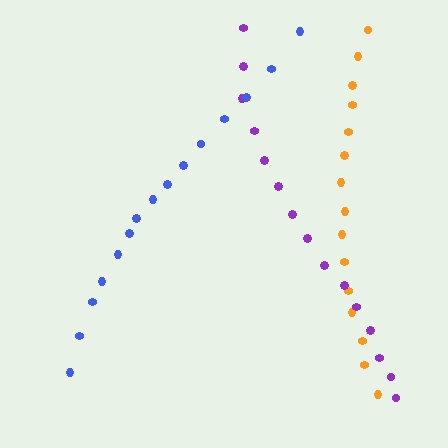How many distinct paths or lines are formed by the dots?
There are 3 distinct paths.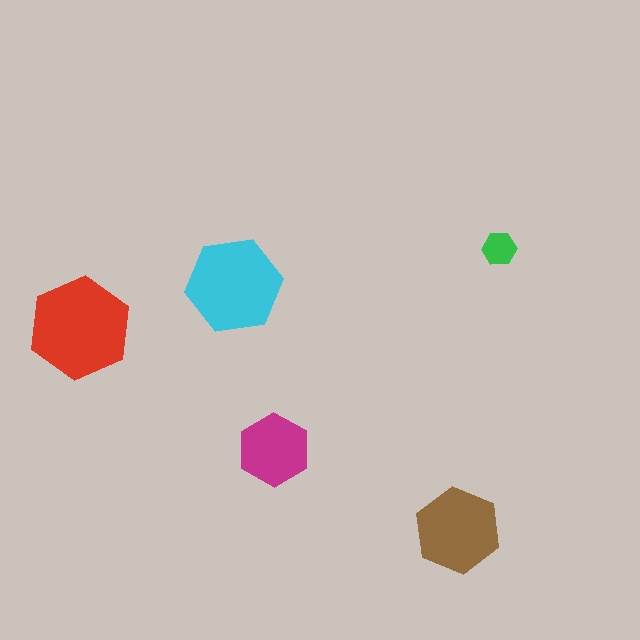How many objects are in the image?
There are 5 objects in the image.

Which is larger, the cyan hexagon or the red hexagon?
The red one.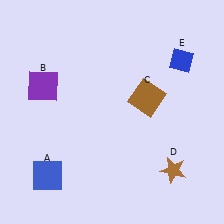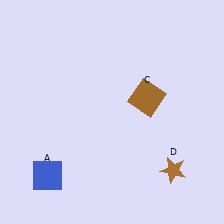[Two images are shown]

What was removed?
The purple square (B), the blue diamond (E) were removed in Image 2.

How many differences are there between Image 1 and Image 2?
There are 2 differences between the two images.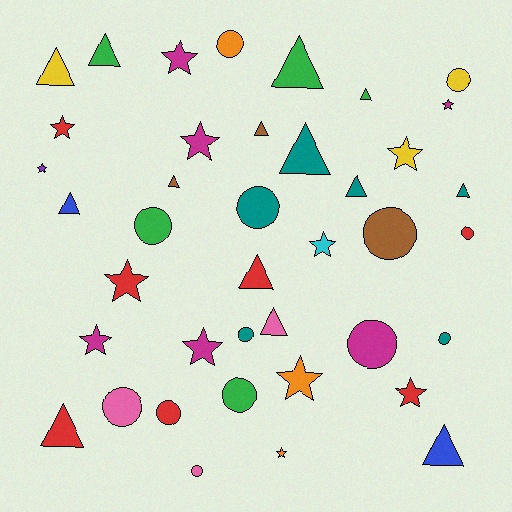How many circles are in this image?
There are 13 circles.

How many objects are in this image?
There are 40 objects.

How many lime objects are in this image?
There are no lime objects.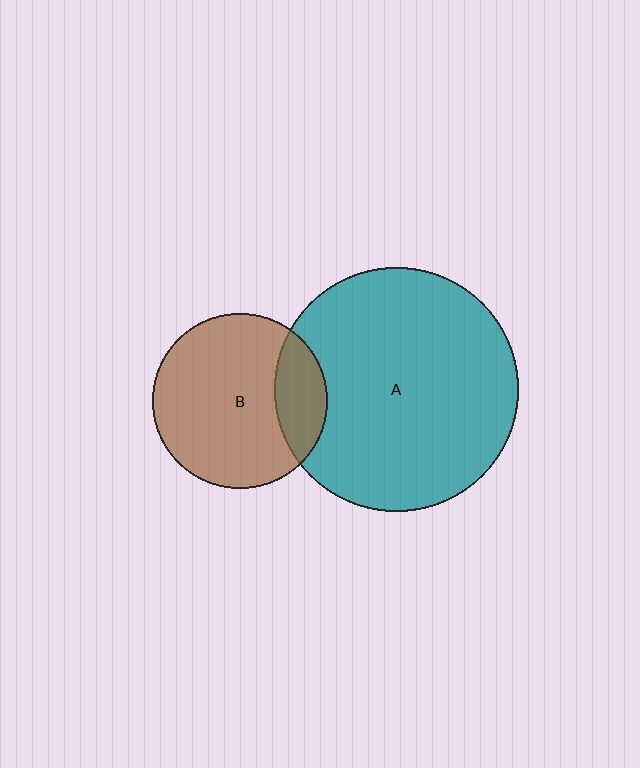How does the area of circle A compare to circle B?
Approximately 1.9 times.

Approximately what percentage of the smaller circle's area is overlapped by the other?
Approximately 20%.